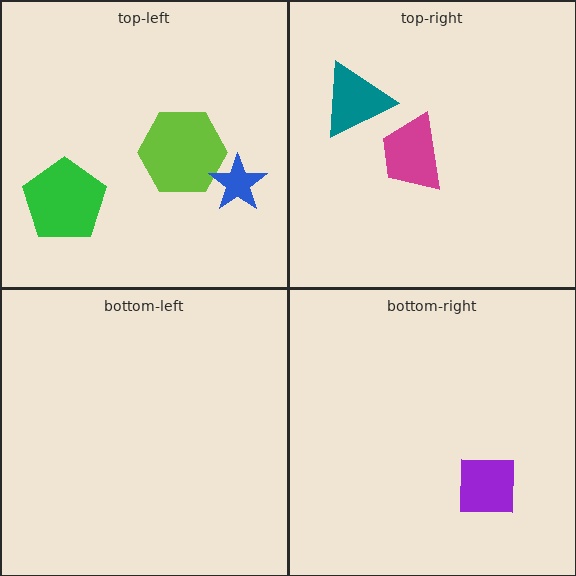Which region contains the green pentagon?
The top-left region.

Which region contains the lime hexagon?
The top-left region.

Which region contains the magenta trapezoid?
The top-right region.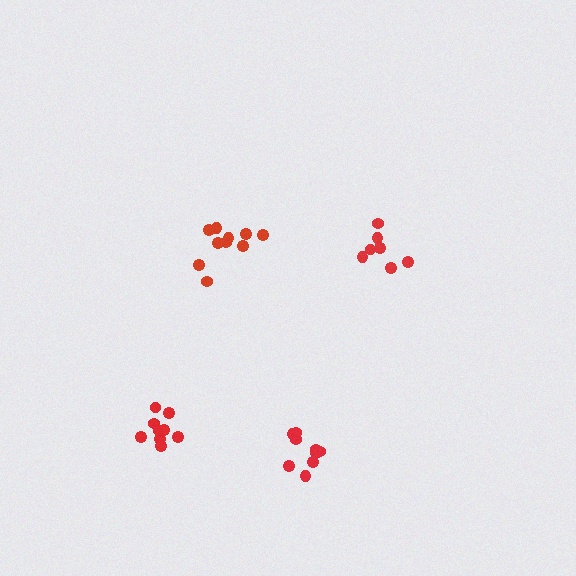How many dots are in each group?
Group 1: 9 dots, Group 2: 7 dots, Group 3: 9 dots, Group 4: 10 dots (35 total).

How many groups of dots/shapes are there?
There are 4 groups.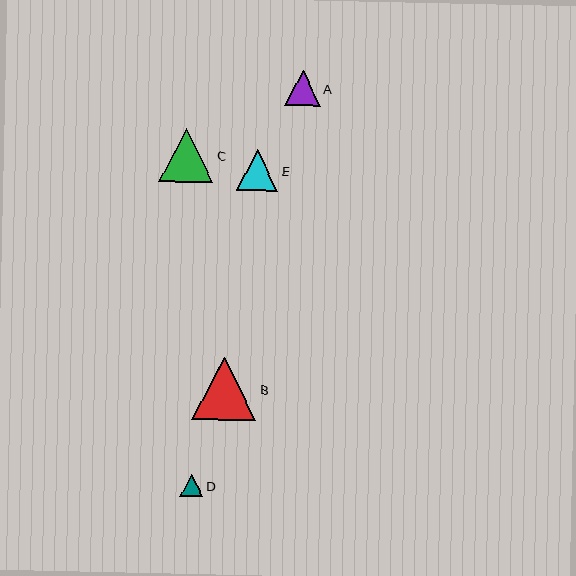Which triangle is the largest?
Triangle B is the largest with a size of approximately 64 pixels.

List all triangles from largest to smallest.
From largest to smallest: B, C, E, A, D.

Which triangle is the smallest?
Triangle D is the smallest with a size of approximately 23 pixels.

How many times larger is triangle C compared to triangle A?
Triangle C is approximately 1.5 times the size of triangle A.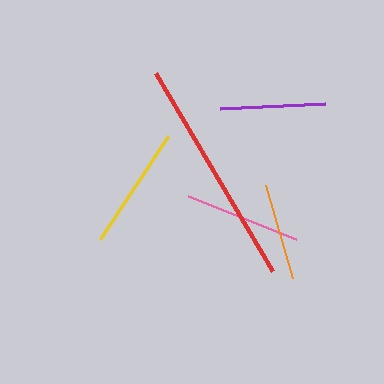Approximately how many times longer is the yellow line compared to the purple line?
The yellow line is approximately 1.2 times the length of the purple line.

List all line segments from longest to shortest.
From longest to shortest: red, yellow, pink, purple, orange.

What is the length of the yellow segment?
The yellow segment is approximately 124 pixels long.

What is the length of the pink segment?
The pink segment is approximately 116 pixels long.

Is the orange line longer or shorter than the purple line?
The purple line is longer than the orange line.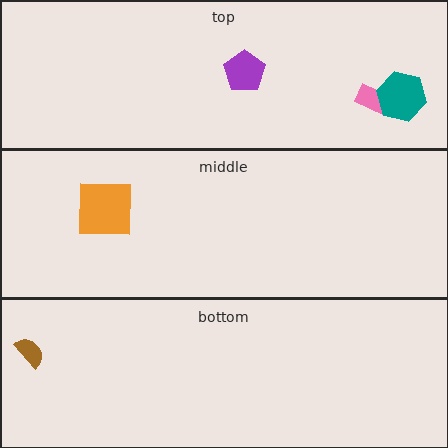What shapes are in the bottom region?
The brown semicircle.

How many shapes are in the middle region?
1.